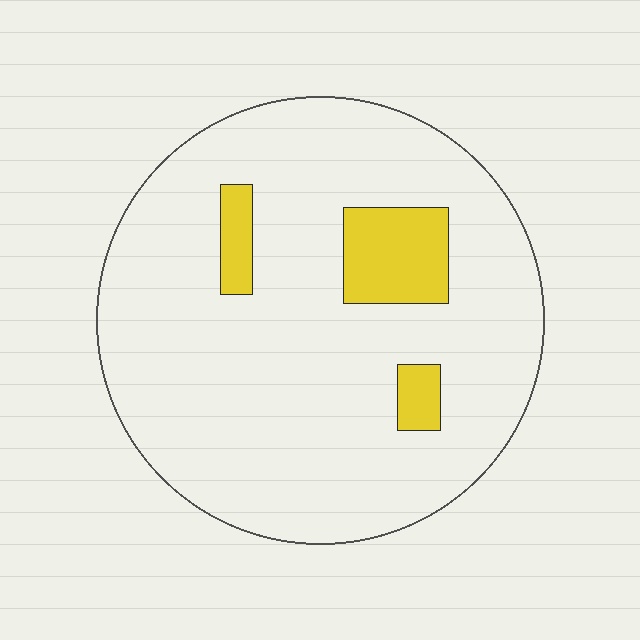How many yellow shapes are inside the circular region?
3.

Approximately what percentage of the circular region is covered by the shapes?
Approximately 10%.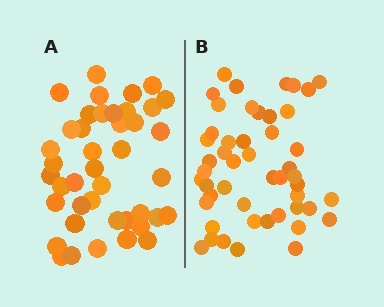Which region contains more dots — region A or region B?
Region B (the right region) has more dots.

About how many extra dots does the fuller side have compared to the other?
Region B has roughly 8 or so more dots than region A.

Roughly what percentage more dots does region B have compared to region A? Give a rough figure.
About 15% more.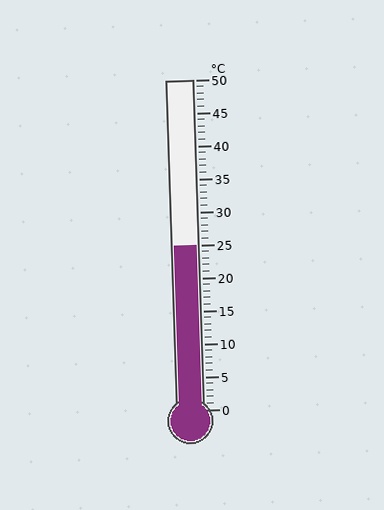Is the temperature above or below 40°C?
The temperature is below 40°C.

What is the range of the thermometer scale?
The thermometer scale ranges from 0°C to 50°C.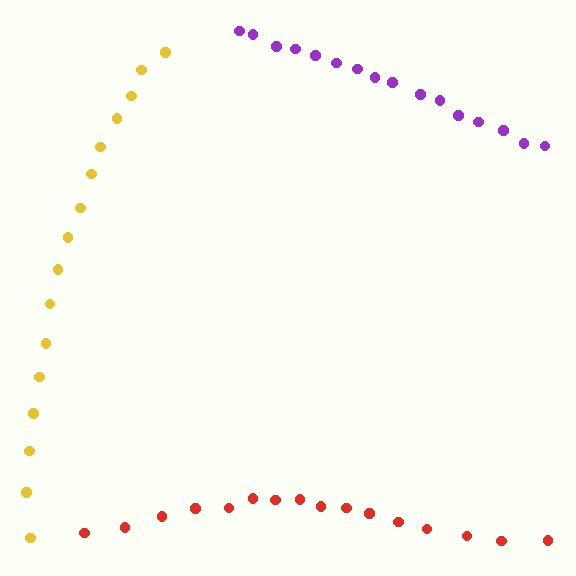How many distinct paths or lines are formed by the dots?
There are 3 distinct paths.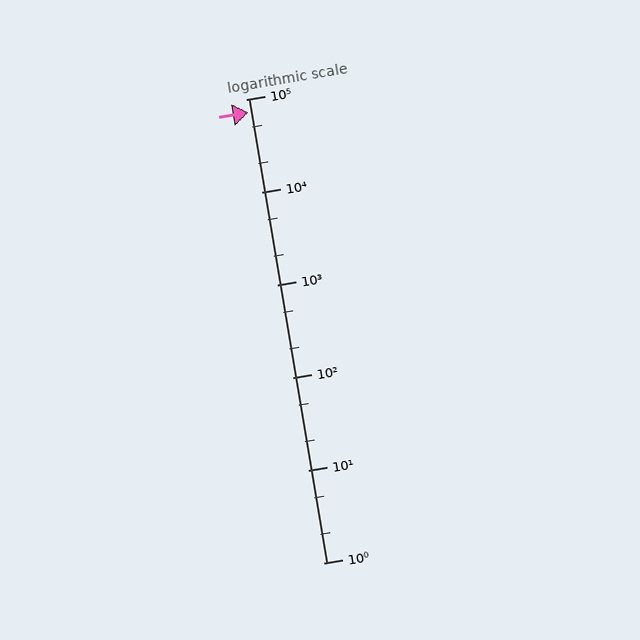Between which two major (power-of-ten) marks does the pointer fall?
The pointer is between 10000 and 100000.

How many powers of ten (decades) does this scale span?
The scale spans 5 decades, from 1 to 100000.